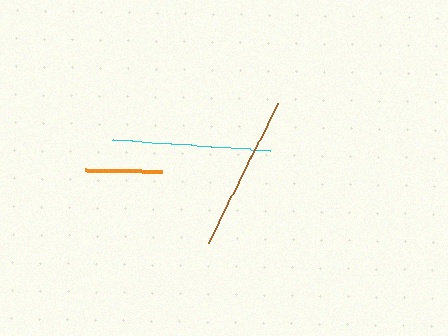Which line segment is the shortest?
The orange line is the shortest at approximately 76 pixels.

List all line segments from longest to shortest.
From longest to shortest: cyan, brown, orange.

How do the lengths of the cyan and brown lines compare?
The cyan and brown lines are approximately the same length.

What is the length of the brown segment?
The brown segment is approximately 156 pixels long.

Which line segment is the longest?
The cyan line is the longest at approximately 159 pixels.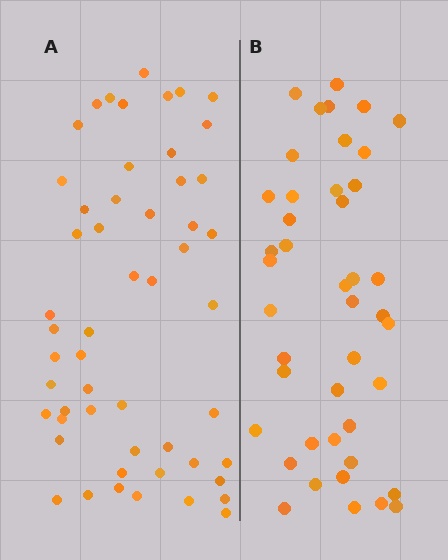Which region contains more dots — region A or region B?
Region A (the left region) has more dots.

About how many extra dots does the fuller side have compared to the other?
Region A has roughly 10 or so more dots than region B.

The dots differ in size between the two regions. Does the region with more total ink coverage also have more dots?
No. Region B has more total ink coverage because its dots are larger, but region A actually contains more individual dots. Total area can be misleading — the number of items is what matters here.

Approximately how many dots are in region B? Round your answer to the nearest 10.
About 40 dots. (The exact count is 43, which rounds to 40.)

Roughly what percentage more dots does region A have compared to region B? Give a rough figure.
About 25% more.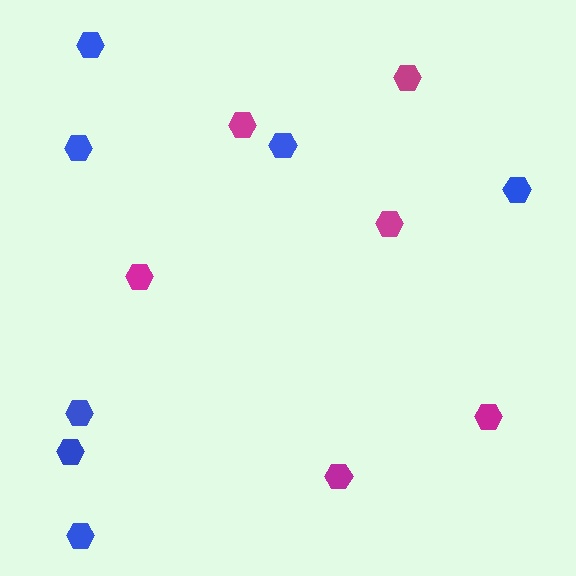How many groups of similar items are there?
There are 2 groups: one group of blue hexagons (7) and one group of magenta hexagons (6).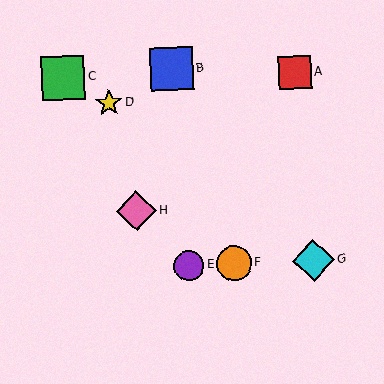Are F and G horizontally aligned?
Yes, both are at y≈263.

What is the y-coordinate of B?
Object B is at y≈69.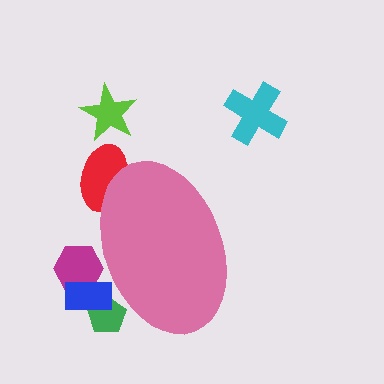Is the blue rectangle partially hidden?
Yes, the blue rectangle is partially hidden behind the pink ellipse.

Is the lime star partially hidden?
No, the lime star is fully visible.